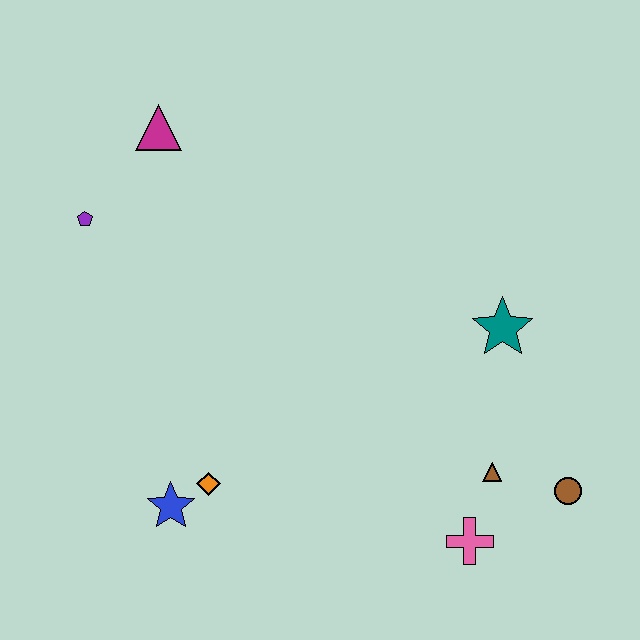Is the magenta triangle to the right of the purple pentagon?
Yes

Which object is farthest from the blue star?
The brown circle is farthest from the blue star.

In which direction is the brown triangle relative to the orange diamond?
The brown triangle is to the right of the orange diamond.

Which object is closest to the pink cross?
The brown triangle is closest to the pink cross.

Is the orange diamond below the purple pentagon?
Yes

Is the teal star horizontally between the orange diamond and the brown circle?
Yes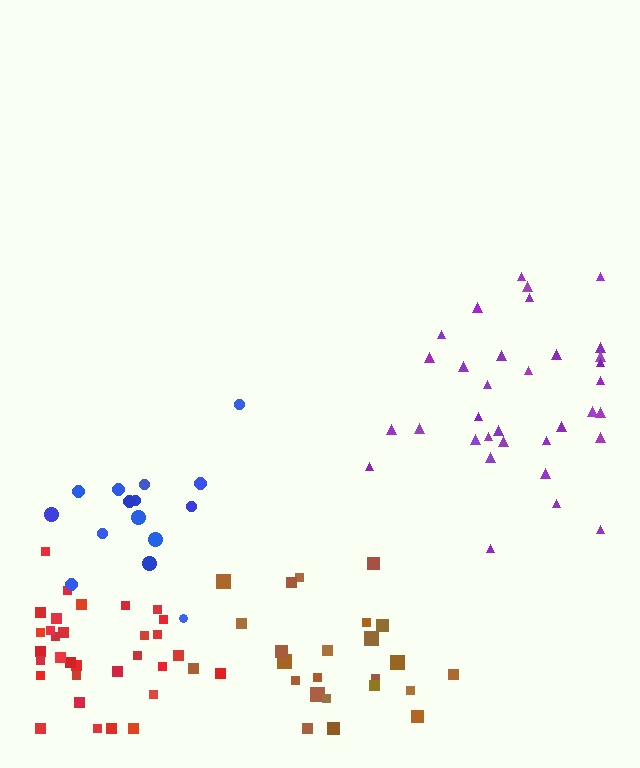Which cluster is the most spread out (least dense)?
Brown.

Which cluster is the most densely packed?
Red.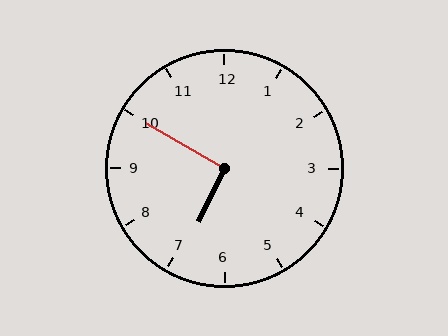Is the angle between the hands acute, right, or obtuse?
It is right.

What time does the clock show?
6:50.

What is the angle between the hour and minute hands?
Approximately 95 degrees.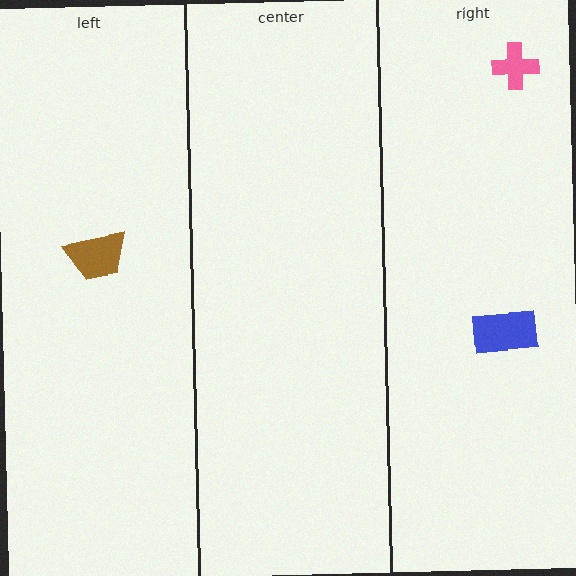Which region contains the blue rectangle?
The right region.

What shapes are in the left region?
The brown trapezoid.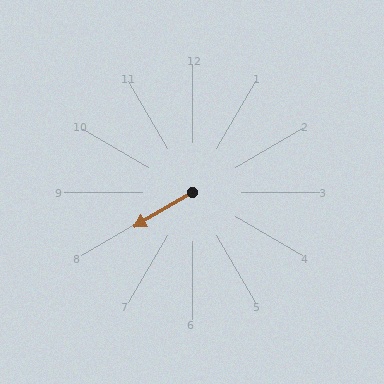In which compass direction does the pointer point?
Southwest.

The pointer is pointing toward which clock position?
Roughly 8 o'clock.